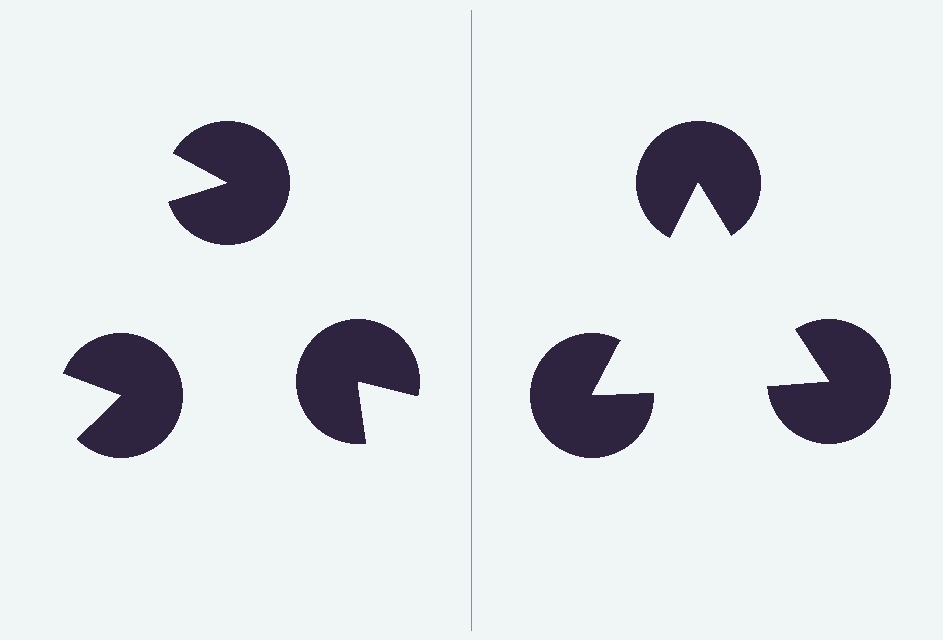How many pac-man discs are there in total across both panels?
6 — 3 on each side.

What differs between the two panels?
The pac-man discs are positioned identically on both sides; only the wedge orientations differ. On the right they align to a triangle; on the left they are misaligned.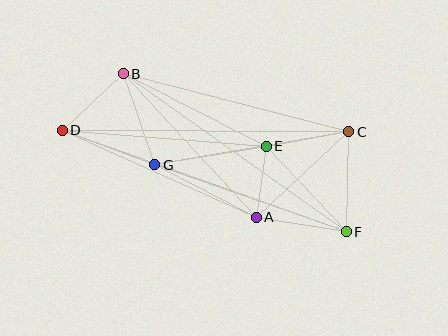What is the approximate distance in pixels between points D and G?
The distance between D and G is approximately 99 pixels.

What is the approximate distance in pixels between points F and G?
The distance between F and G is approximately 203 pixels.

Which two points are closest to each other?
Points A and E are closest to each other.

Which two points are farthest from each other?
Points D and F are farthest from each other.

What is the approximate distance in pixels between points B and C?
The distance between B and C is approximately 233 pixels.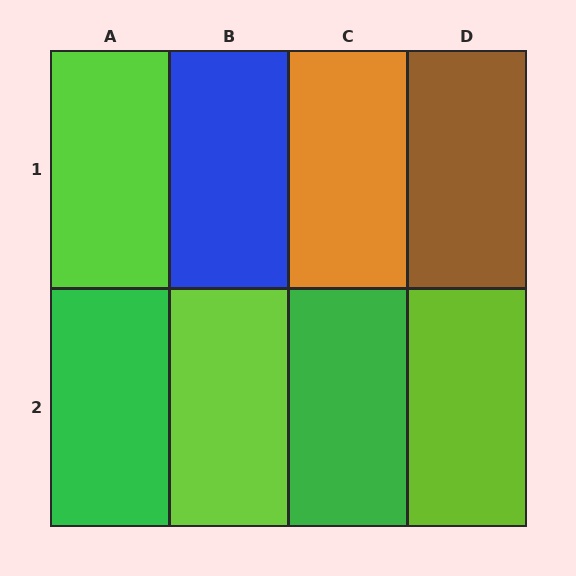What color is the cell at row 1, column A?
Lime.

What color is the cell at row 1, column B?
Blue.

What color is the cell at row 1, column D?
Brown.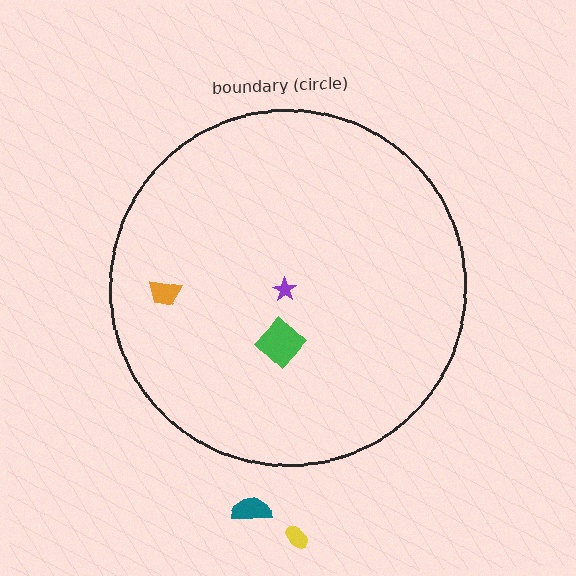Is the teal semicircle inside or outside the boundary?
Outside.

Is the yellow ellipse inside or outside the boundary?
Outside.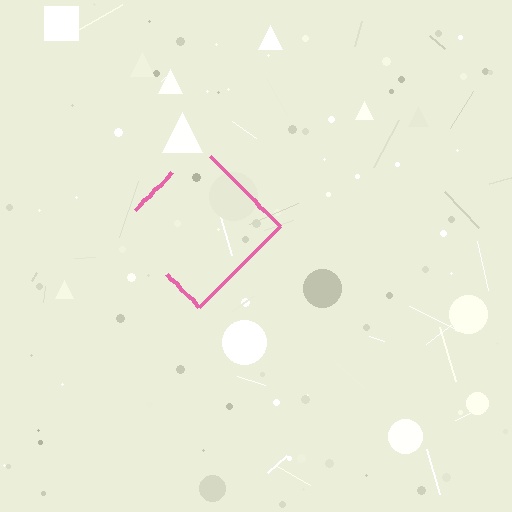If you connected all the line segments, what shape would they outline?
They would outline a diamond.